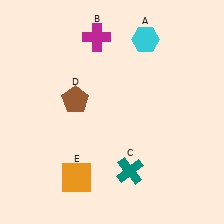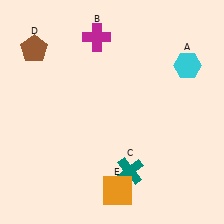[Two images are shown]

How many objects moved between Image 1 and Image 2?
3 objects moved between the two images.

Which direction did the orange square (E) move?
The orange square (E) moved right.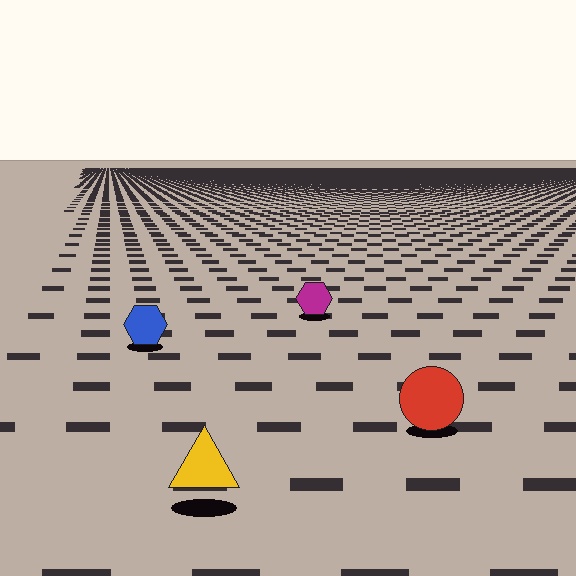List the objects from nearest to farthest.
From nearest to farthest: the yellow triangle, the red circle, the blue hexagon, the magenta hexagon.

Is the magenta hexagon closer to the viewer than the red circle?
No. The red circle is closer — you can tell from the texture gradient: the ground texture is coarser near it.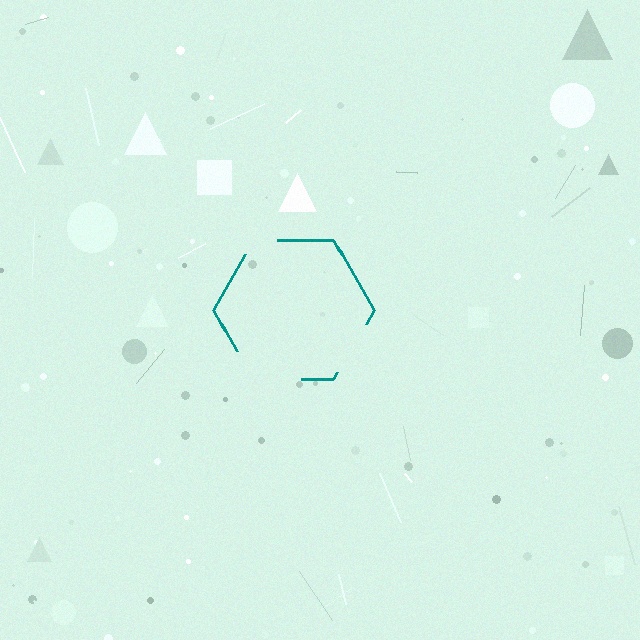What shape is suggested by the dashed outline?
The dashed outline suggests a hexagon.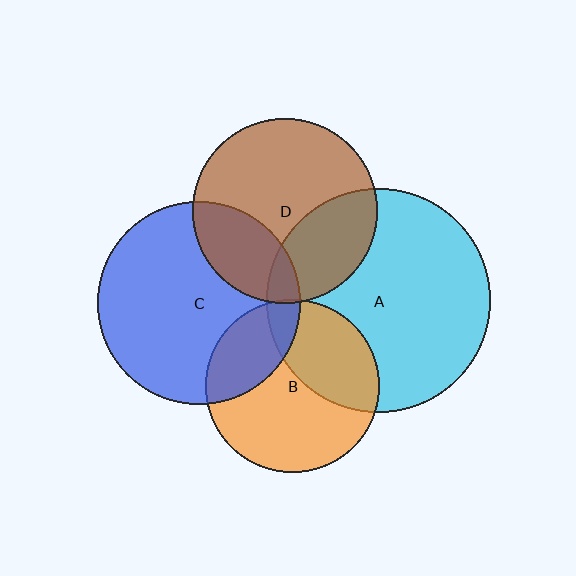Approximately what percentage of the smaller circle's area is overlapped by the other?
Approximately 35%.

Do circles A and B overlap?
Yes.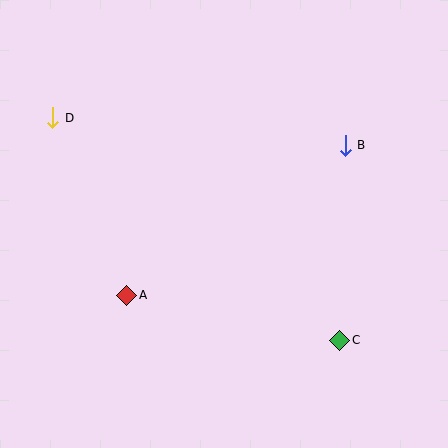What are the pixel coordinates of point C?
Point C is at (340, 340).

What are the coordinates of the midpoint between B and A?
The midpoint between B and A is at (236, 220).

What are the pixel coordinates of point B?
Point B is at (345, 145).